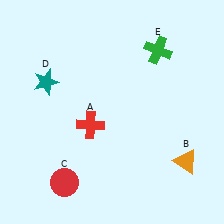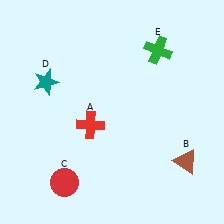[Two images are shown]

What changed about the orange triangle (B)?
In Image 1, B is orange. In Image 2, it changed to brown.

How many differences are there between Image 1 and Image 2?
There is 1 difference between the two images.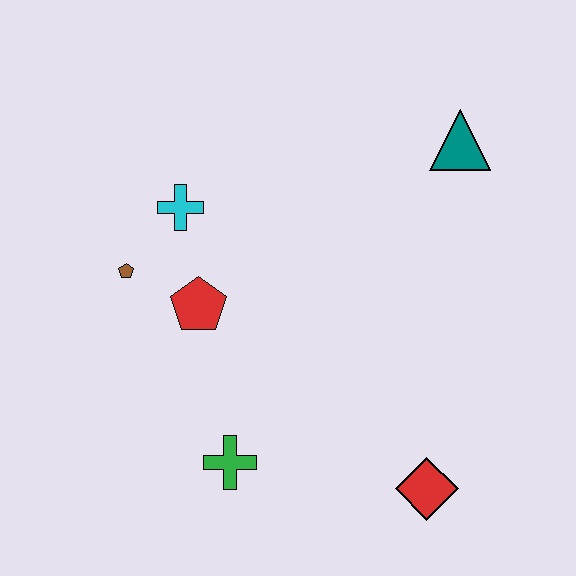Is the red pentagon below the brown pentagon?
Yes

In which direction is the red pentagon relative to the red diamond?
The red pentagon is to the left of the red diamond.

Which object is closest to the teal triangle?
The cyan cross is closest to the teal triangle.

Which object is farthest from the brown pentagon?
The red diamond is farthest from the brown pentagon.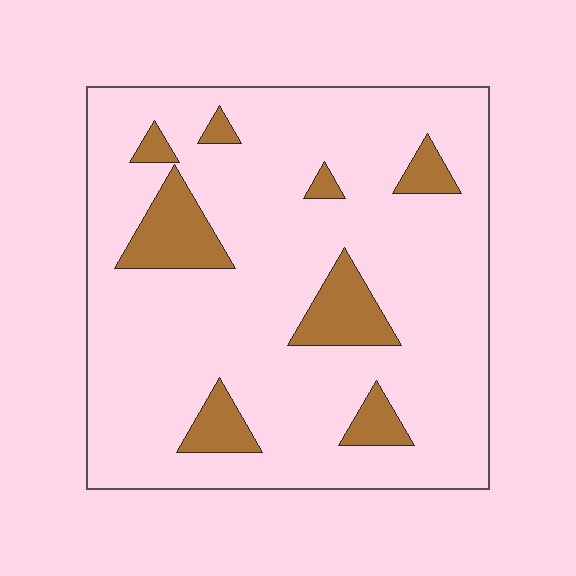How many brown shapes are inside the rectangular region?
8.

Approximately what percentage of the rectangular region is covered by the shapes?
Approximately 15%.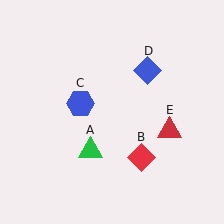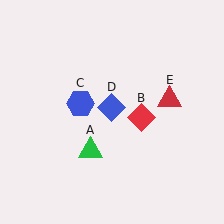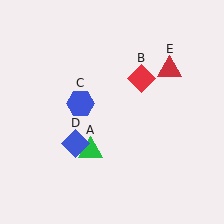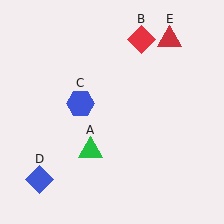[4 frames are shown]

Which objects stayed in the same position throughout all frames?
Green triangle (object A) and blue hexagon (object C) remained stationary.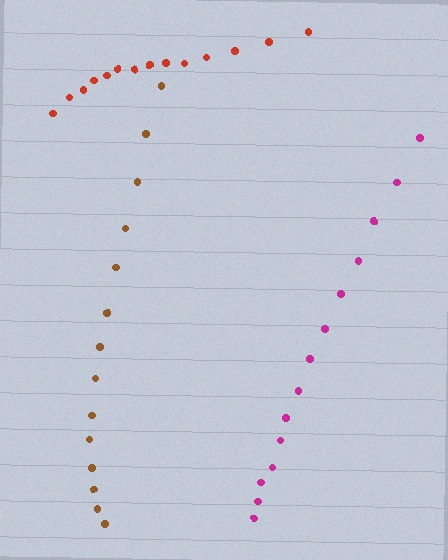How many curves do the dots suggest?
There are 3 distinct paths.